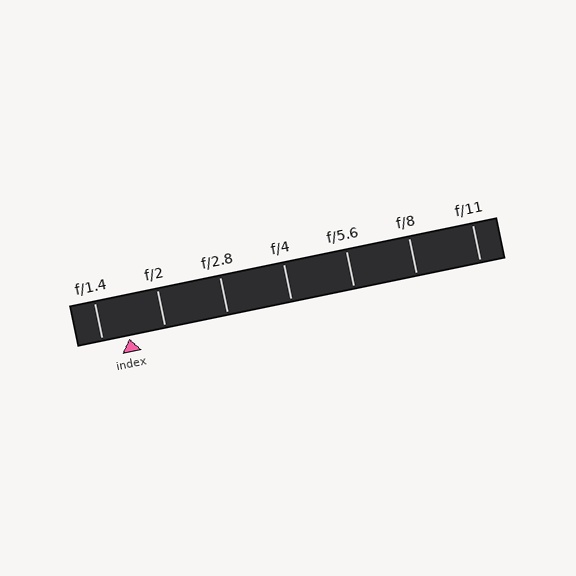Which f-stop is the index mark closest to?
The index mark is closest to f/1.4.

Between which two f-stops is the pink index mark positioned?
The index mark is between f/1.4 and f/2.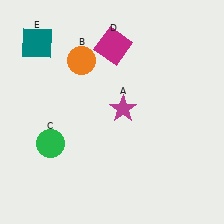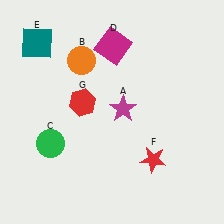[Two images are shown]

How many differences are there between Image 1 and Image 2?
There are 2 differences between the two images.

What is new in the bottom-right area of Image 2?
A red star (F) was added in the bottom-right area of Image 2.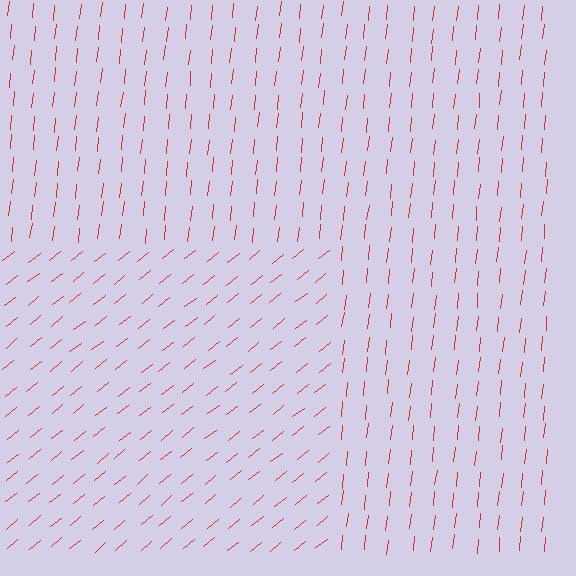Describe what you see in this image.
The image is filled with small red line segments. A rectangle region in the image has lines oriented differently from the surrounding lines, creating a visible texture boundary.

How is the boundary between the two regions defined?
The boundary is defined purely by a change in line orientation (approximately 45 degrees difference). All lines are the same color and thickness.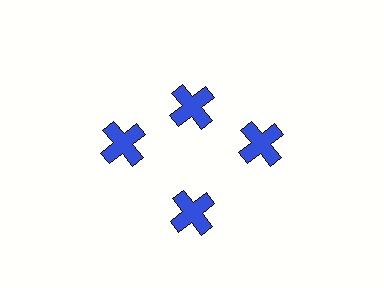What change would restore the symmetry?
The symmetry would be restored by moving it outward, back onto the ring so that all 4 crosses sit at equal angles and equal distance from the center.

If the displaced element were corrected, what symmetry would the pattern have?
It would have 4-fold rotational symmetry — the pattern would map onto itself every 90 degrees.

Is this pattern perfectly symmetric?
No. The 4 blue crosses are arranged in a ring, but one element near the 12 o'clock position is pulled inward toward the center, breaking the 4-fold rotational symmetry.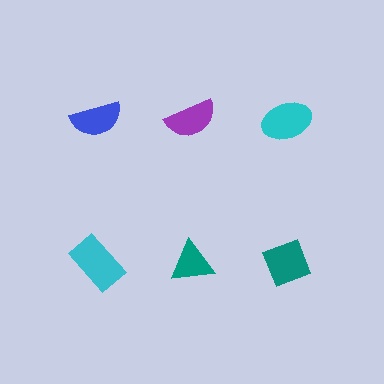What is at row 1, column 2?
A purple semicircle.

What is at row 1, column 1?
A blue semicircle.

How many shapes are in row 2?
3 shapes.